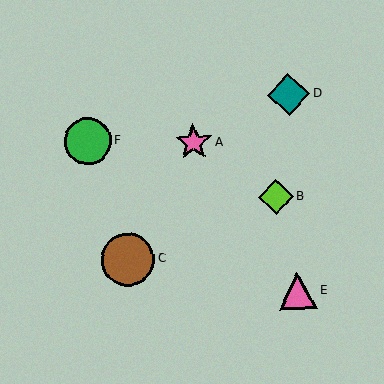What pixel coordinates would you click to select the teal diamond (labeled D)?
Click at (289, 94) to select the teal diamond D.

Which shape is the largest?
The brown circle (labeled C) is the largest.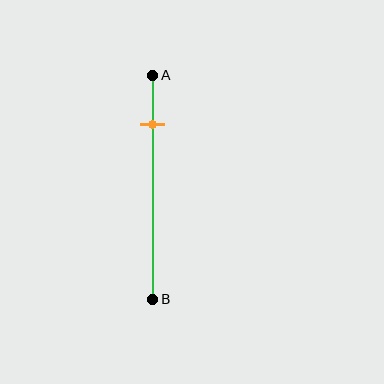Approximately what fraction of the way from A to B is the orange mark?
The orange mark is approximately 20% of the way from A to B.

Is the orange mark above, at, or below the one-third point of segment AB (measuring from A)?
The orange mark is above the one-third point of segment AB.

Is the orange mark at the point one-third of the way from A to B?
No, the mark is at about 20% from A, not at the 33% one-third point.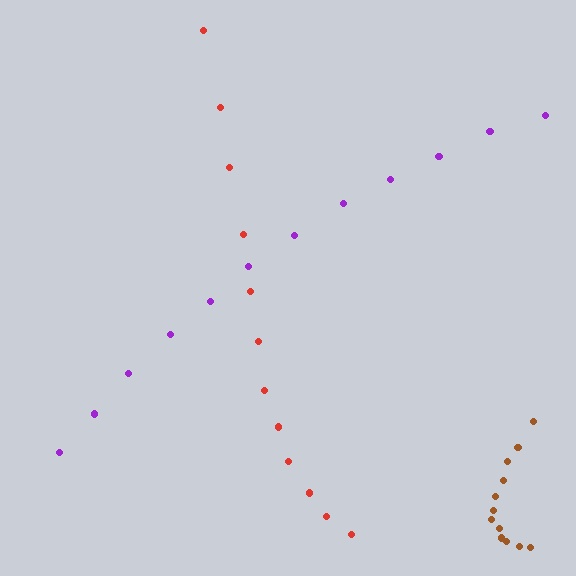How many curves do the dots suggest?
There are 3 distinct paths.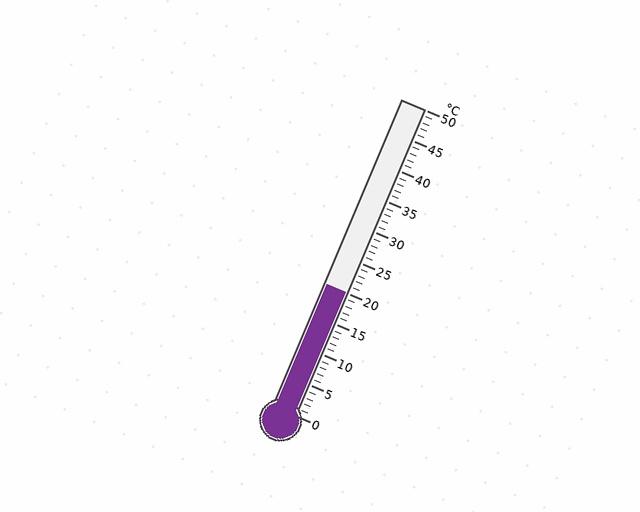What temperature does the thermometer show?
The thermometer shows approximately 20°C.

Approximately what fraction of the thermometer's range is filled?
The thermometer is filled to approximately 40% of its range.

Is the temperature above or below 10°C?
The temperature is above 10°C.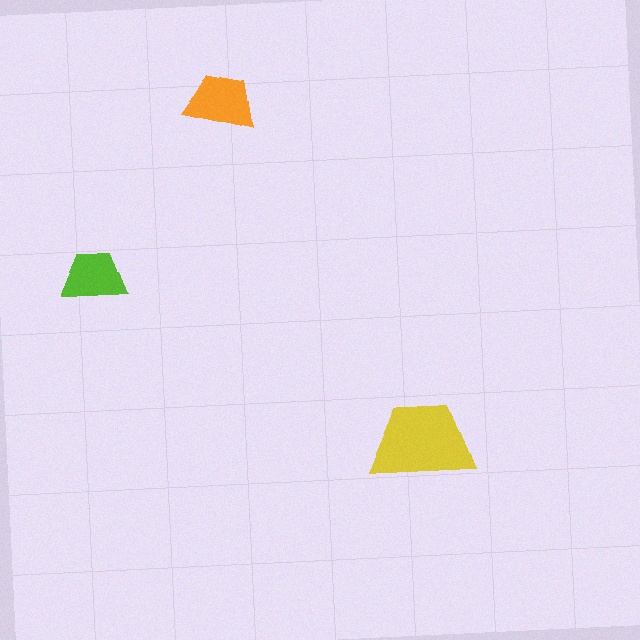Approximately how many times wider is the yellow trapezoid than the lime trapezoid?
About 1.5 times wider.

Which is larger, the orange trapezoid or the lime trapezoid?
The orange one.